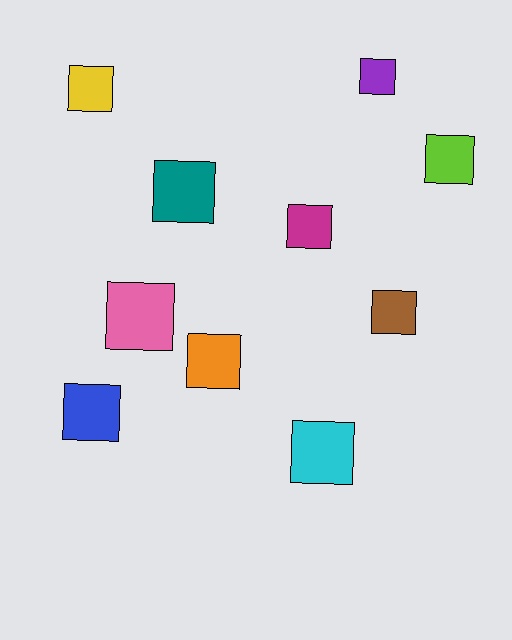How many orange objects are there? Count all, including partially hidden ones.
There is 1 orange object.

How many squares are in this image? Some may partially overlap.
There are 10 squares.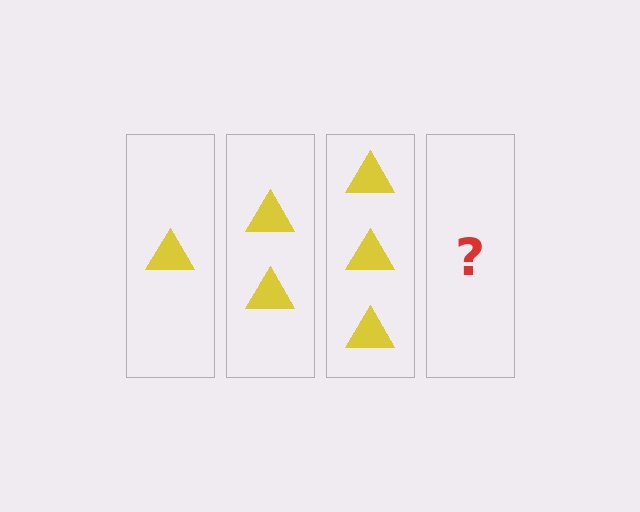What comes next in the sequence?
The next element should be 4 triangles.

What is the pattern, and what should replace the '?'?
The pattern is that each step adds one more triangle. The '?' should be 4 triangles.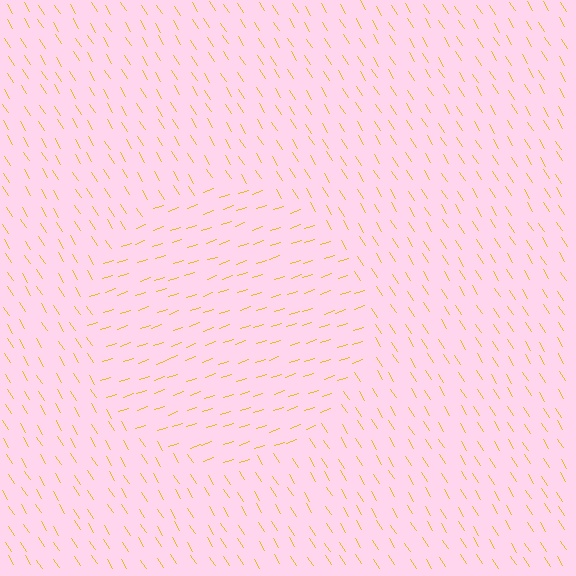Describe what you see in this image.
The image is filled with small yellow line segments. A circle region in the image has lines oriented differently from the surrounding lines, creating a visible texture boundary.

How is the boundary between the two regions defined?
The boundary is defined purely by a change in line orientation (approximately 77 degrees difference). All lines are the same color and thickness.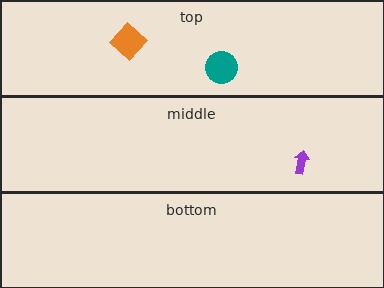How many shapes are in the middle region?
1.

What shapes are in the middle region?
The purple arrow.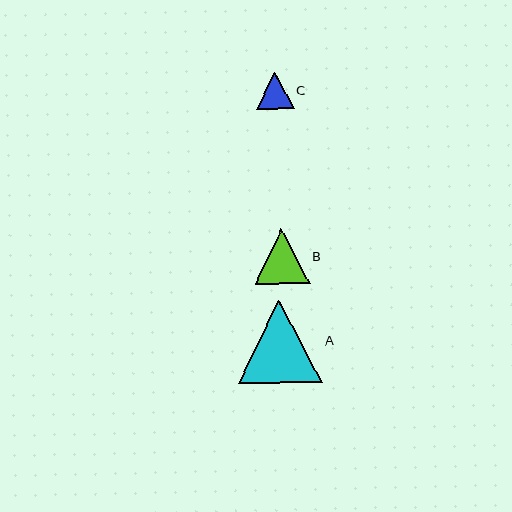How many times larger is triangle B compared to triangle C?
Triangle B is approximately 1.5 times the size of triangle C.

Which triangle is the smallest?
Triangle C is the smallest with a size of approximately 38 pixels.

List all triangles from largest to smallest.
From largest to smallest: A, B, C.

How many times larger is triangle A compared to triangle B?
Triangle A is approximately 1.5 times the size of triangle B.